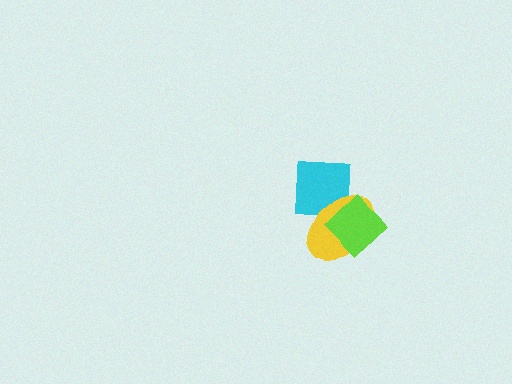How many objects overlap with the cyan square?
2 objects overlap with the cyan square.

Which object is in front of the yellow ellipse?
The lime diamond is in front of the yellow ellipse.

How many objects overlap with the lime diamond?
2 objects overlap with the lime diamond.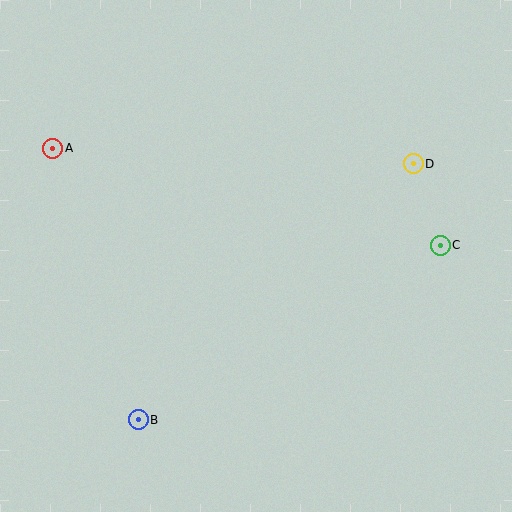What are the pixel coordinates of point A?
Point A is at (53, 148).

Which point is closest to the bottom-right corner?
Point C is closest to the bottom-right corner.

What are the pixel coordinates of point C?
Point C is at (440, 245).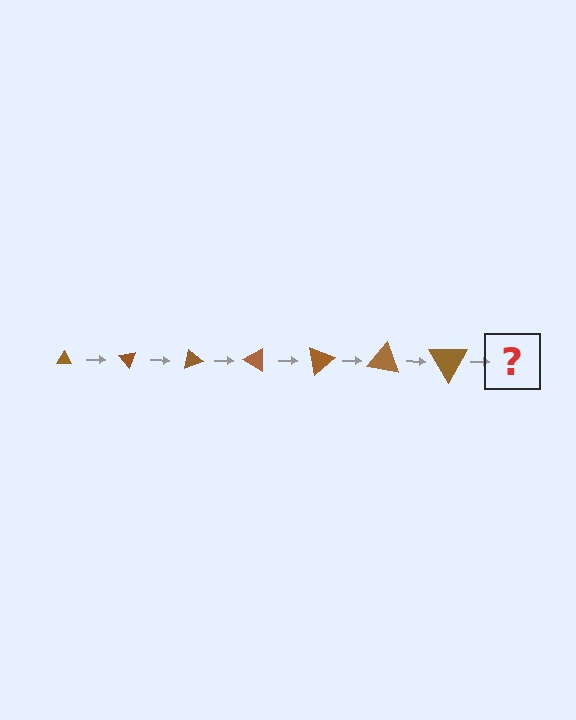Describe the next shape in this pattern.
It should be a triangle, larger than the previous one and rotated 350 degrees from the start.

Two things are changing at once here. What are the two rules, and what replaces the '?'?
The two rules are that the triangle grows larger each step and it rotates 50 degrees each step. The '?' should be a triangle, larger than the previous one and rotated 350 degrees from the start.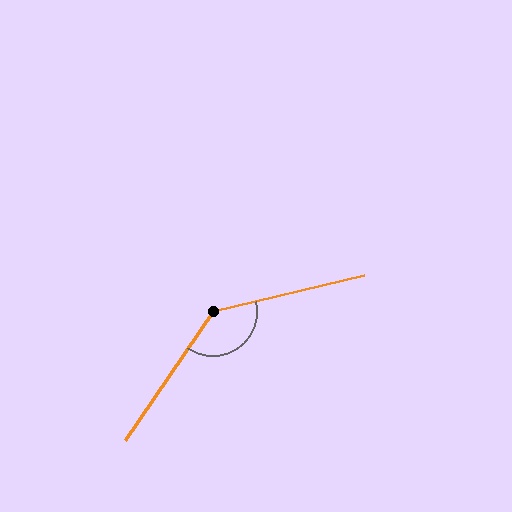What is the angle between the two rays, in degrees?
Approximately 138 degrees.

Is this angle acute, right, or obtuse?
It is obtuse.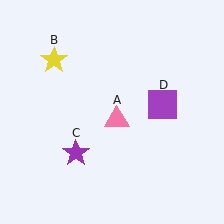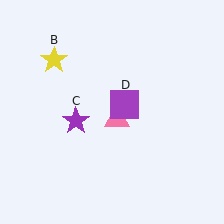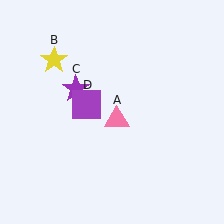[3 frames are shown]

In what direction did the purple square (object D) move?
The purple square (object D) moved left.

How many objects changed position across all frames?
2 objects changed position: purple star (object C), purple square (object D).